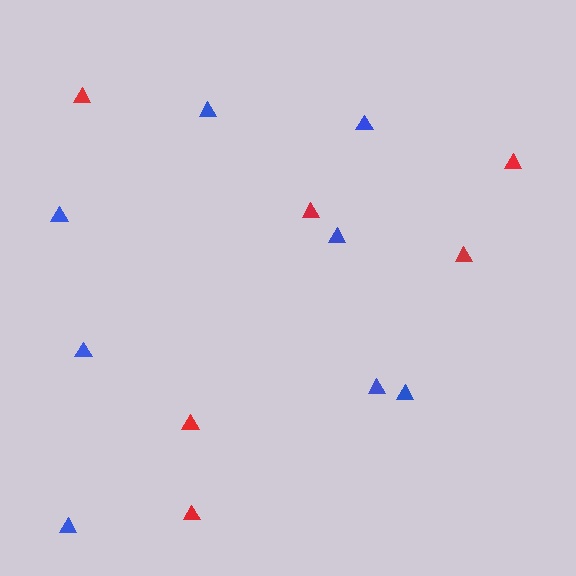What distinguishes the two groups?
There are 2 groups: one group of blue triangles (8) and one group of red triangles (6).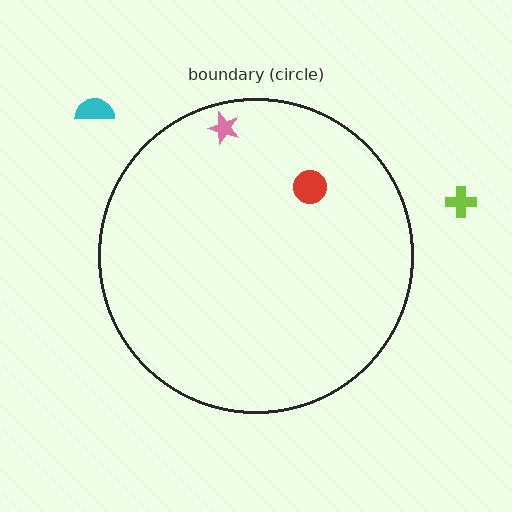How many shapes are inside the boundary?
2 inside, 2 outside.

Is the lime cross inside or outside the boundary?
Outside.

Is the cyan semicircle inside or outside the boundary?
Outside.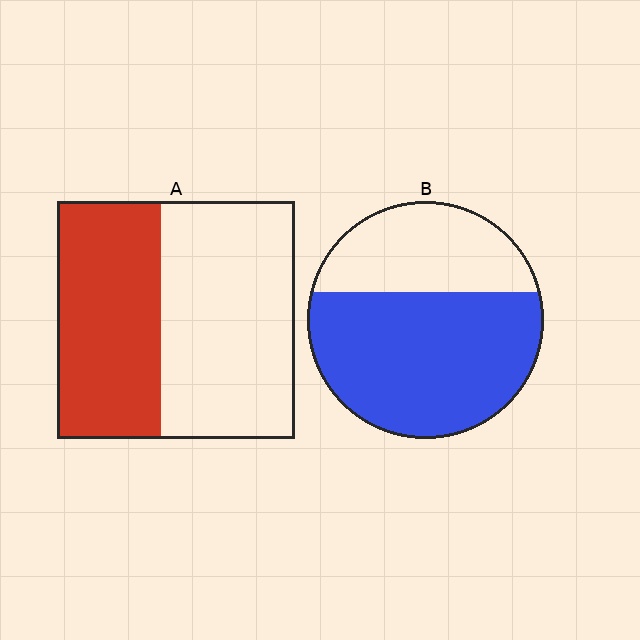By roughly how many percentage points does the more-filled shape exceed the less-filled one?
By roughly 20 percentage points (B over A).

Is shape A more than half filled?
No.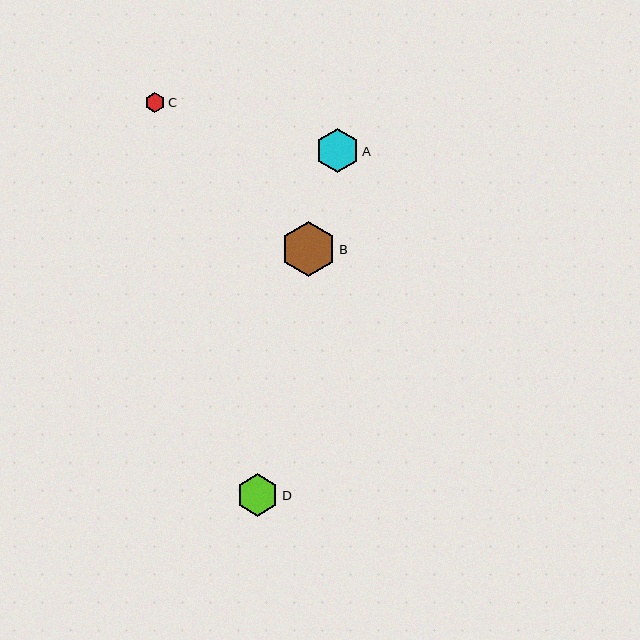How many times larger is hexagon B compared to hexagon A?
Hexagon B is approximately 1.3 times the size of hexagon A.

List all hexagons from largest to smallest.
From largest to smallest: B, A, D, C.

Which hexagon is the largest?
Hexagon B is the largest with a size of approximately 56 pixels.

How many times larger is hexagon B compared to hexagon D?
Hexagon B is approximately 1.3 times the size of hexagon D.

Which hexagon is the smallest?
Hexagon C is the smallest with a size of approximately 19 pixels.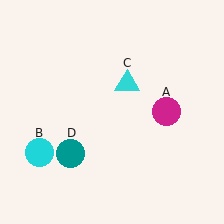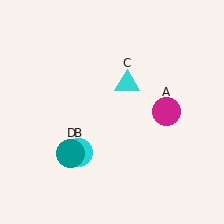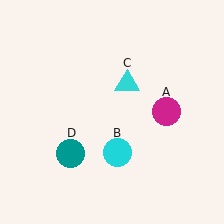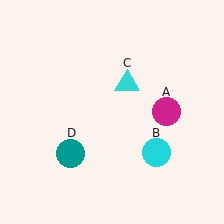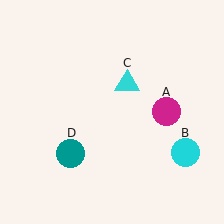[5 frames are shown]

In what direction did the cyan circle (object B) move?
The cyan circle (object B) moved right.